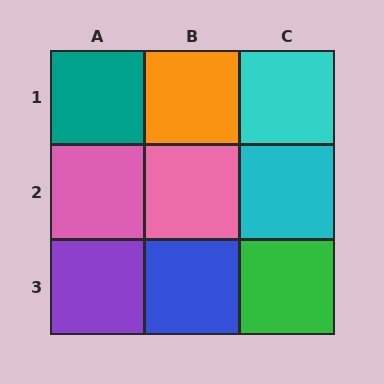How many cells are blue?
1 cell is blue.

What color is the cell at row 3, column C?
Green.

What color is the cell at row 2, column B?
Pink.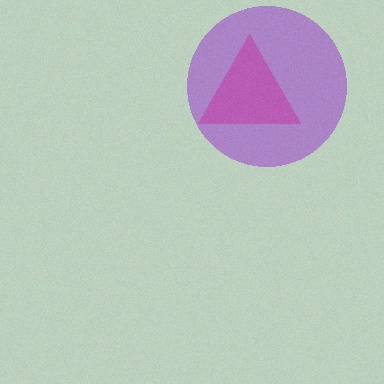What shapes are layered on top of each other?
The layered shapes are: a purple circle, a magenta triangle.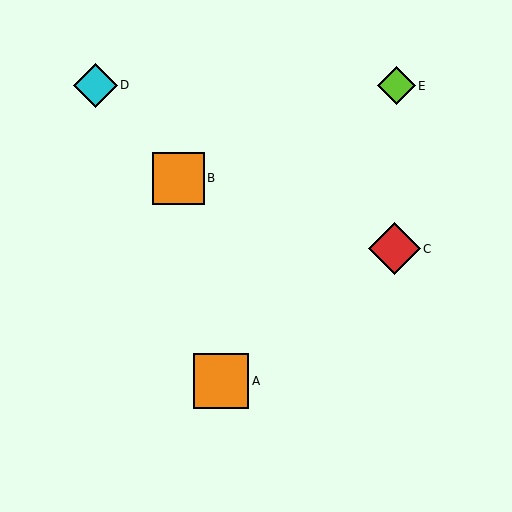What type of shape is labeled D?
Shape D is a cyan diamond.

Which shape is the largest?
The orange square (labeled A) is the largest.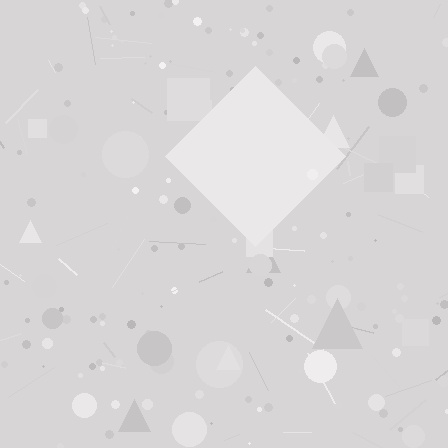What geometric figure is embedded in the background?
A diamond is embedded in the background.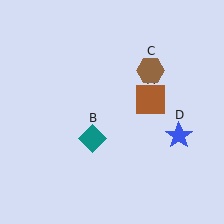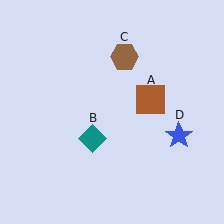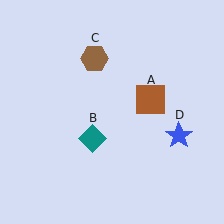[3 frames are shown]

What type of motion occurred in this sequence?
The brown hexagon (object C) rotated counterclockwise around the center of the scene.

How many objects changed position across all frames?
1 object changed position: brown hexagon (object C).